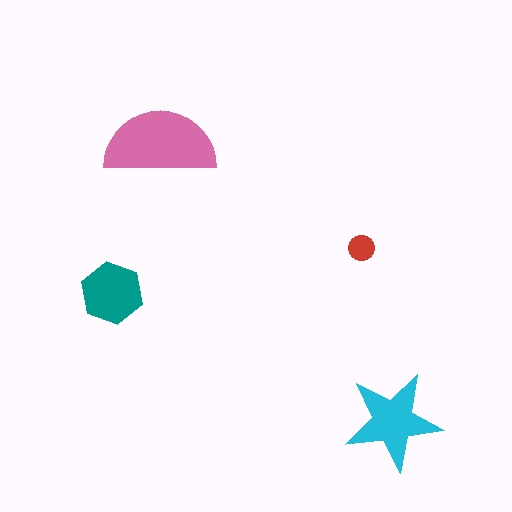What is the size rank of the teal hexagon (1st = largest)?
3rd.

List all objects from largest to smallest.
The pink semicircle, the cyan star, the teal hexagon, the red circle.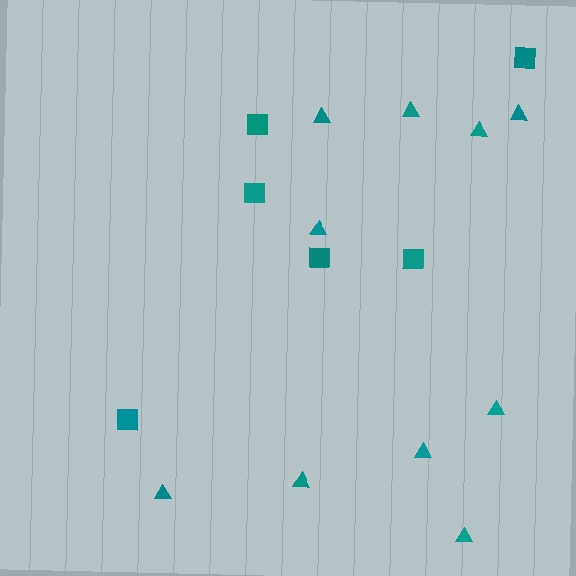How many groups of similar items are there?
There are 2 groups: one group of triangles (10) and one group of squares (6).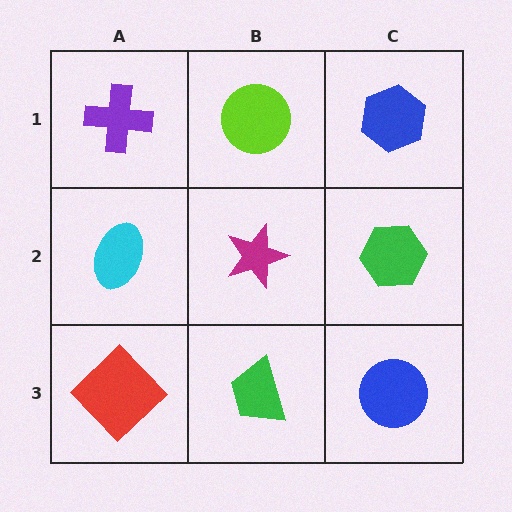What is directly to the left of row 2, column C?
A magenta star.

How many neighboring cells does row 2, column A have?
3.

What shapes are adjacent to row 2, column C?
A blue hexagon (row 1, column C), a blue circle (row 3, column C), a magenta star (row 2, column B).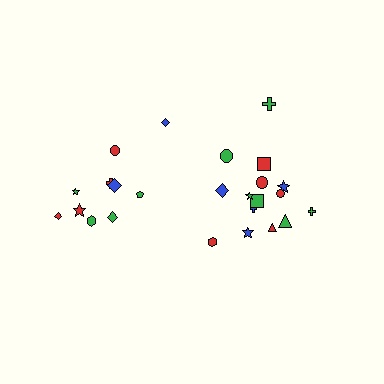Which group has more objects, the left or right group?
The right group.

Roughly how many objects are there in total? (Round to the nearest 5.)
Roughly 25 objects in total.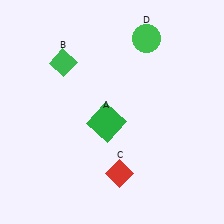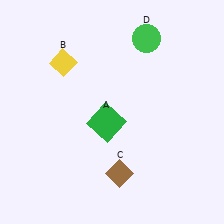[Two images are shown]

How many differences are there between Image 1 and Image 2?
There are 2 differences between the two images.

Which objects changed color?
B changed from green to yellow. C changed from red to brown.